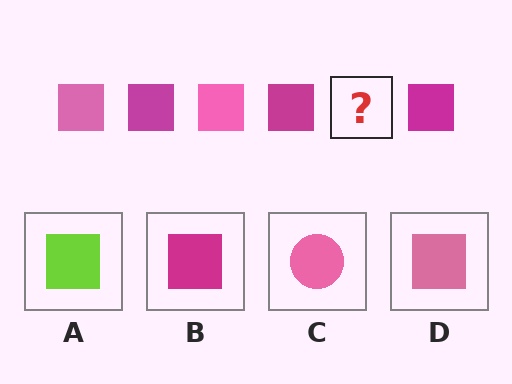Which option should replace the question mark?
Option D.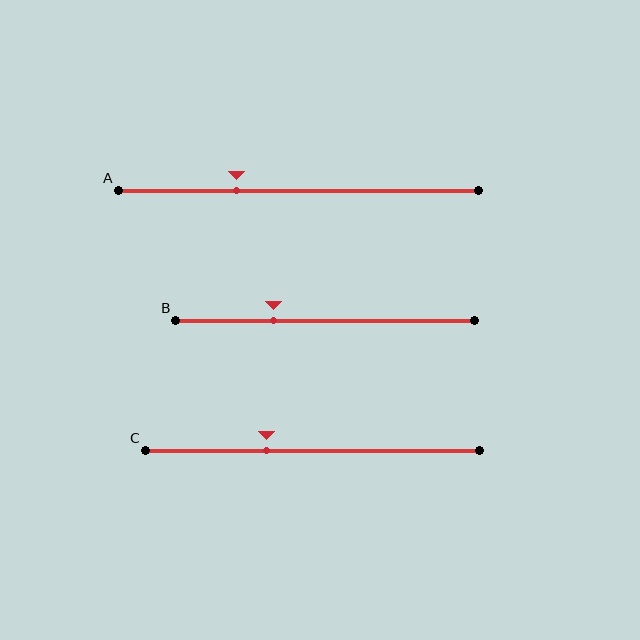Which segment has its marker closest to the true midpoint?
Segment C has its marker closest to the true midpoint.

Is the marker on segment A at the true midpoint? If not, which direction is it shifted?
No, the marker on segment A is shifted to the left by about 17% of the segment length.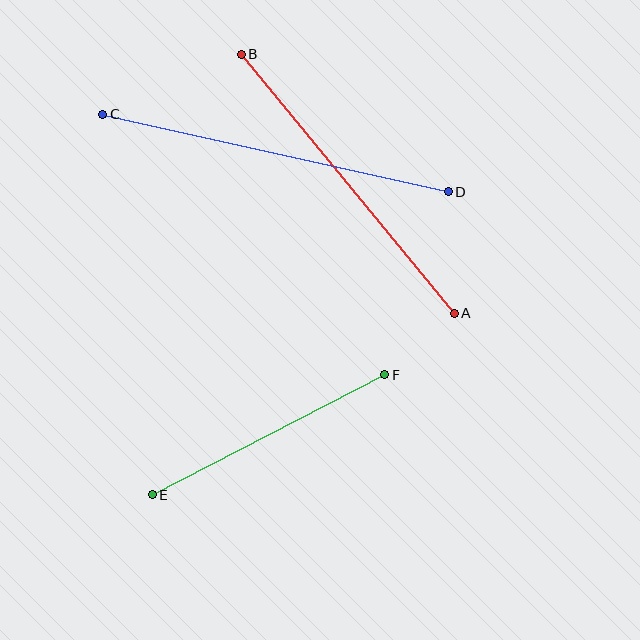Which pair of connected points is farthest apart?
Points C and D are farthest apart.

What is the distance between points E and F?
The distance is approximately 262 pixels.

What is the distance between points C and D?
The distance is approximately 354 pixels.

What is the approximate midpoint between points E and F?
The midpoint is at approximately (268, 435) pixels.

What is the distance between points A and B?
The distance is approximately 336 pixels.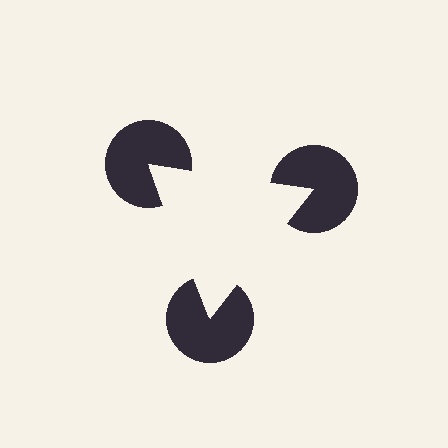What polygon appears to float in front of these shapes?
An illusory triangle — its edges are inferred from the aligned wedge cuts in the pac-man discs, not physically drawn.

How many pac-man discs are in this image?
There are 3 — one at each vertex of the illusory triangle.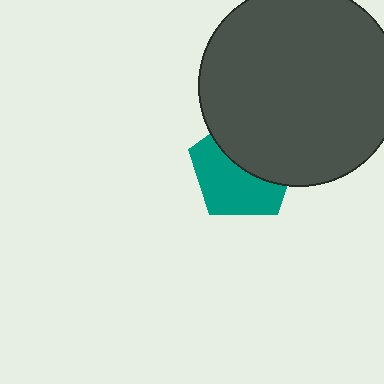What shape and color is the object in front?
The object in front is a dark gray circle.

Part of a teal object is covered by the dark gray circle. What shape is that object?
It is a pentagon.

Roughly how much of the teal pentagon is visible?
About half of it is visible (roughly 53%).